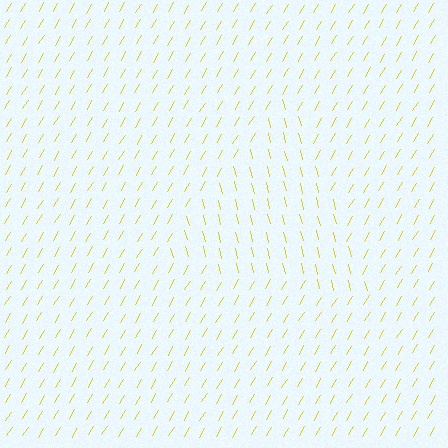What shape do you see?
I see a triangle.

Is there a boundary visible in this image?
Yes, there is a texture boundary formed by a change in line orientation.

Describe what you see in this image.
The image is filled with small yellow line segments. A triangle region in the image has lines oriented differently from the surrounding lines, creating a visible texture boundary.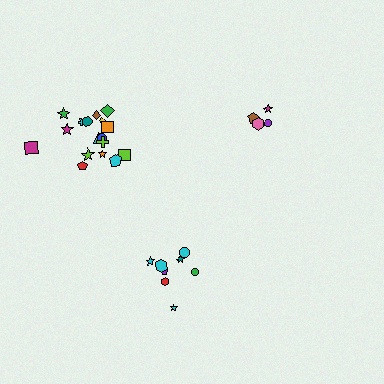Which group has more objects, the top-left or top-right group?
The top-left group.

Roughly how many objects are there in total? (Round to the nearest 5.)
Roughly 30 objects in total.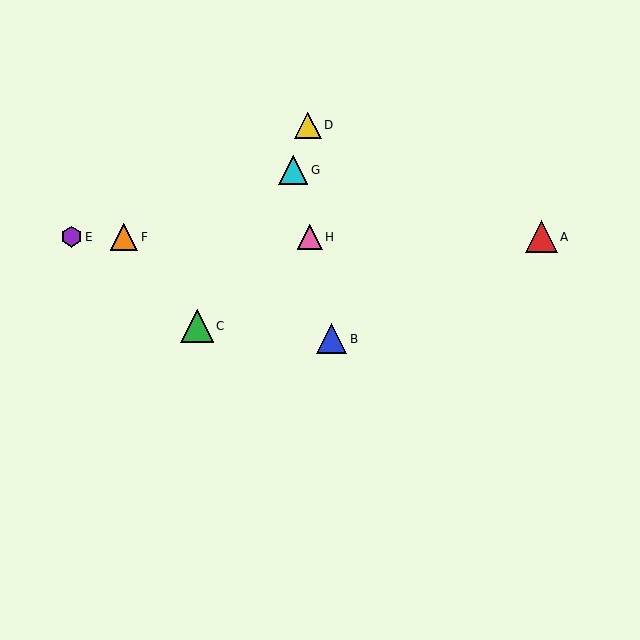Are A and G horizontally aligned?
No, A is at y≈237 and G is at y≈170.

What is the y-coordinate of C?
Object C is at y≈326.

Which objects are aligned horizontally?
Objects A, E, F, H are aligned horizontally.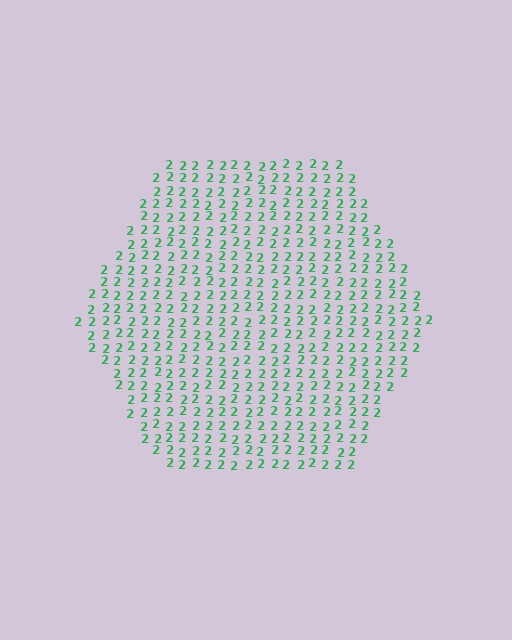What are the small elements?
The small elements are digit 2's.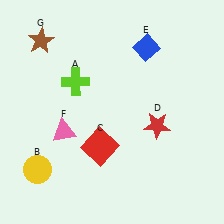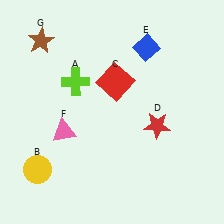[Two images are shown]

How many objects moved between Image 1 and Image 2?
1 object moved between the two images.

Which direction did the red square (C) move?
The red square (C) moved up.